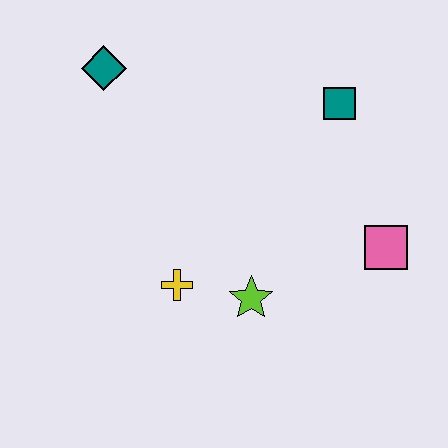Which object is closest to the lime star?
The yellow cross is closest to the lime star.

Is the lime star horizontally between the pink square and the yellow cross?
Yes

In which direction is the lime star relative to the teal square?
The lime star is below the teal square.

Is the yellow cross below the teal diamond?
Yes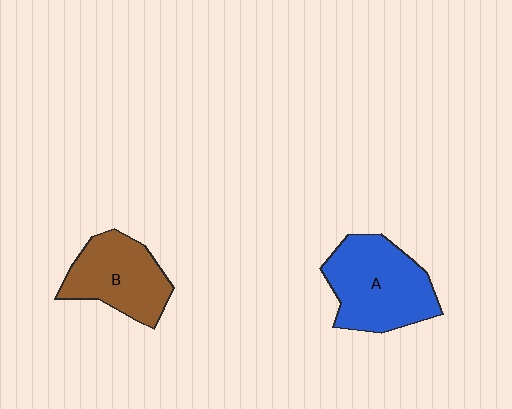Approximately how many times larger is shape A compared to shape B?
Approximately 1.2 times.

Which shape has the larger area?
Shape A (blue).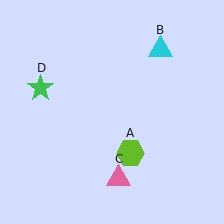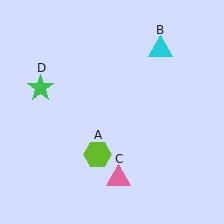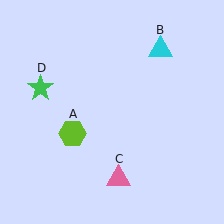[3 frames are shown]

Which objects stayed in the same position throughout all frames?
Cyan triangle (object B) and pink triangle (object C) and green star (object D) remained stationary.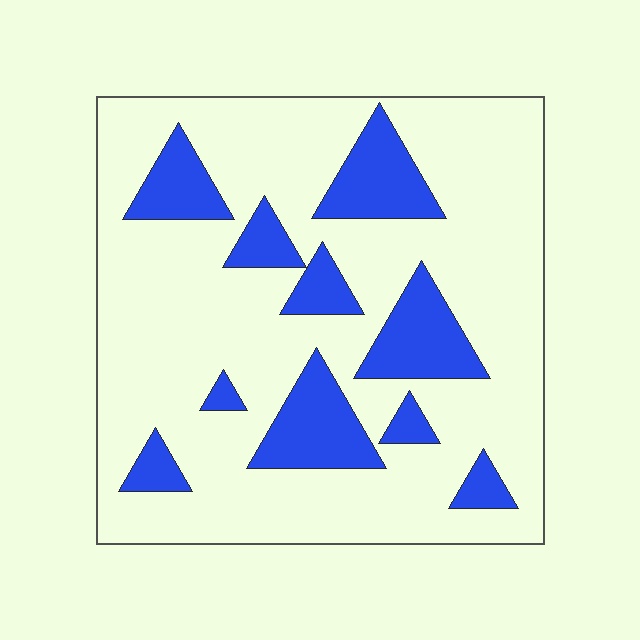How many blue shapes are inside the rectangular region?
10.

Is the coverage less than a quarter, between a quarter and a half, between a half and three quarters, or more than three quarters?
Less than a quarter.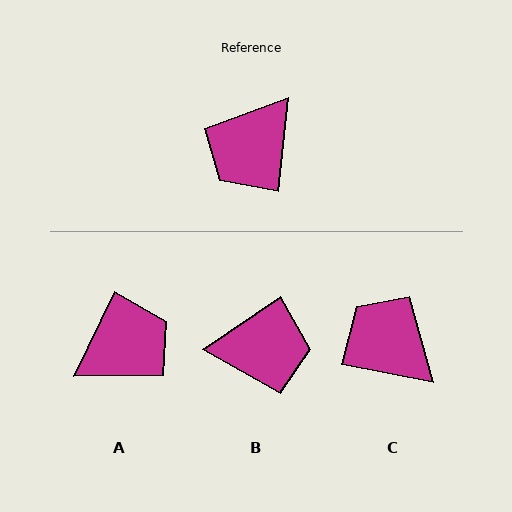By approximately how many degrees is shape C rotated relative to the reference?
Approximately 95 degrees clockwise.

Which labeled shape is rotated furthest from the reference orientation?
A, about 160 degrees away.